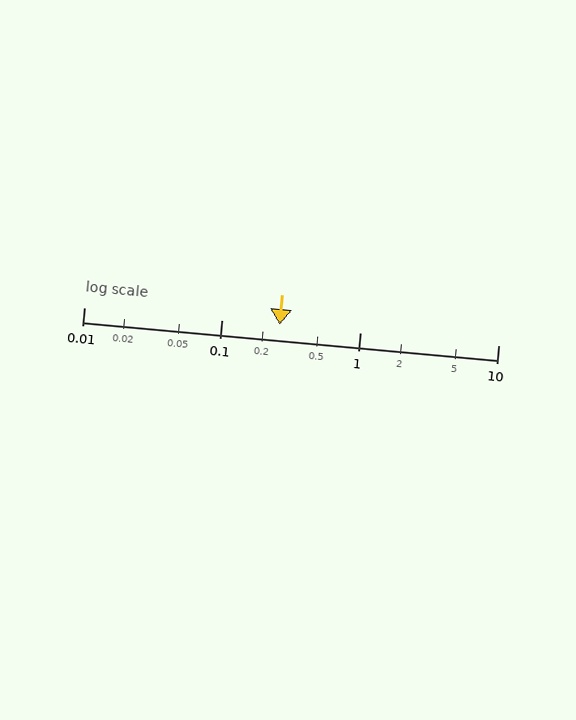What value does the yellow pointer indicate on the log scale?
The pointer indicates approximately 0.26.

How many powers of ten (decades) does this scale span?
The scale spans 3 decades, from 0.01 to 10.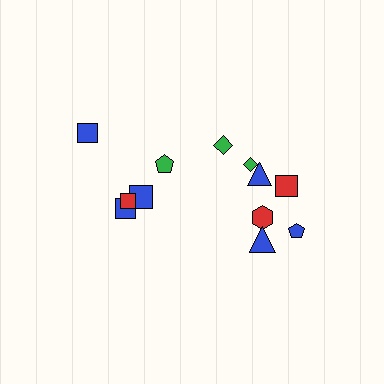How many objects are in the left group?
There are 4 objects.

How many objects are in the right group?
There are 8 objects.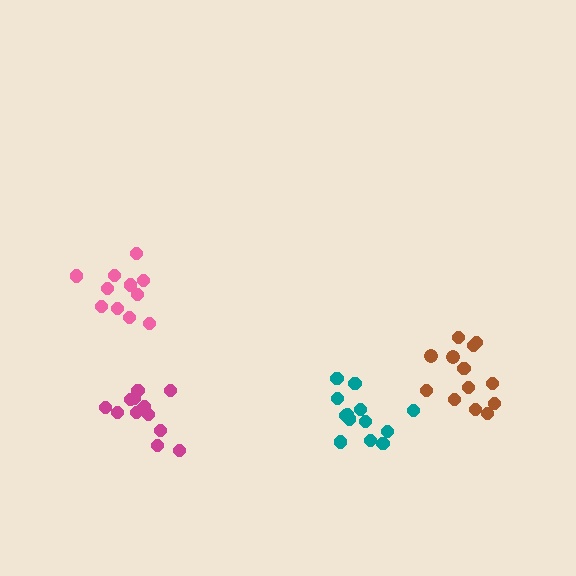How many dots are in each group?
Group 1: 13 dots, Group 2: 11 dots, Group 3: 13 dots, Group 4: 13 dots (50 total).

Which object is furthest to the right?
The brown cluster is rightmost.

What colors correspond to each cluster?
The clusters are colored: magenta, pink, teal, brown.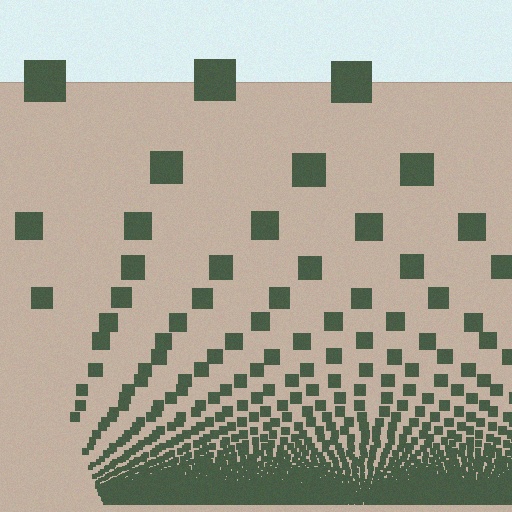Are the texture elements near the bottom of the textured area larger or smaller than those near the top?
Smaller. The gradient is inverted — elements near the bottom are smaller and denser.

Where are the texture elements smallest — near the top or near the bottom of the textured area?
Near the bottom.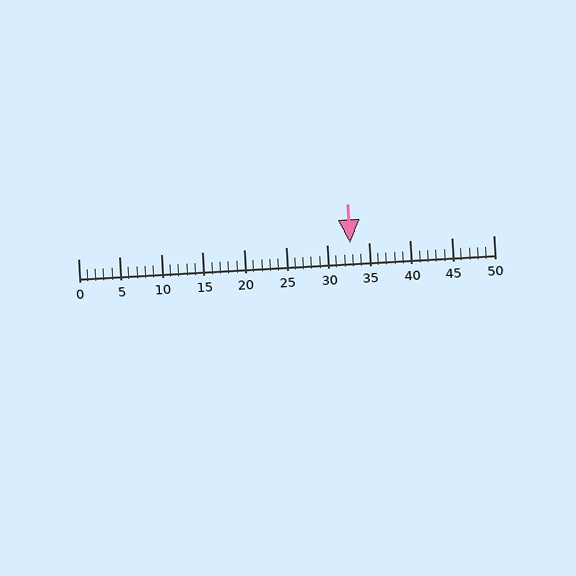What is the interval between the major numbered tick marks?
The major tick marks are spaced 5 units apart.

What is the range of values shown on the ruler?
The ruler shows values from 0 to 50.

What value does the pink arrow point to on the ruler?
The pink arrow points to approximately 33.